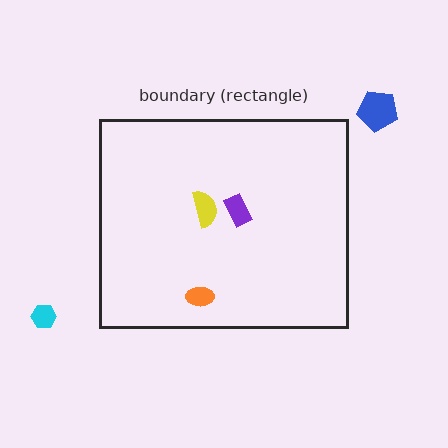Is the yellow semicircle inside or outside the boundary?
Inside.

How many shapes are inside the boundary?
3 inside, 2 outside.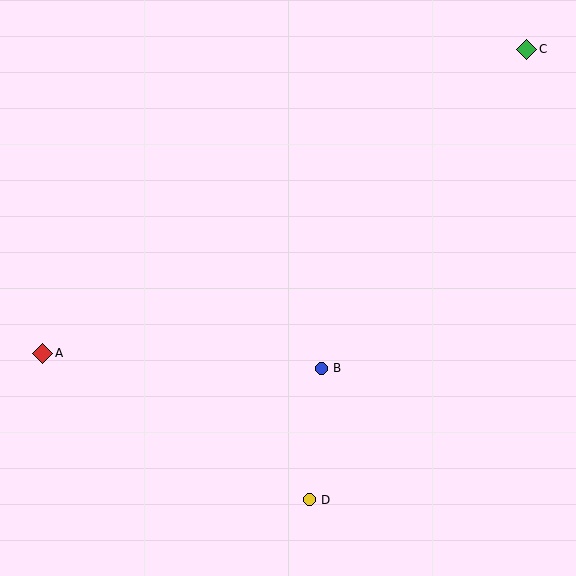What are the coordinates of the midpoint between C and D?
The midpoint between C and D is at (418, 275).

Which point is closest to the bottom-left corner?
Point A is closest to the bottom-left corner.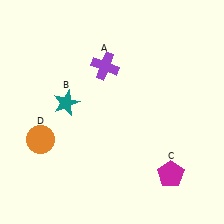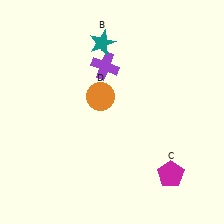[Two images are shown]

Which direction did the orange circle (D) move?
The orange circle (D) moved right.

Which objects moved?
The objects that moved are: the teal star (B), the orange circle (D).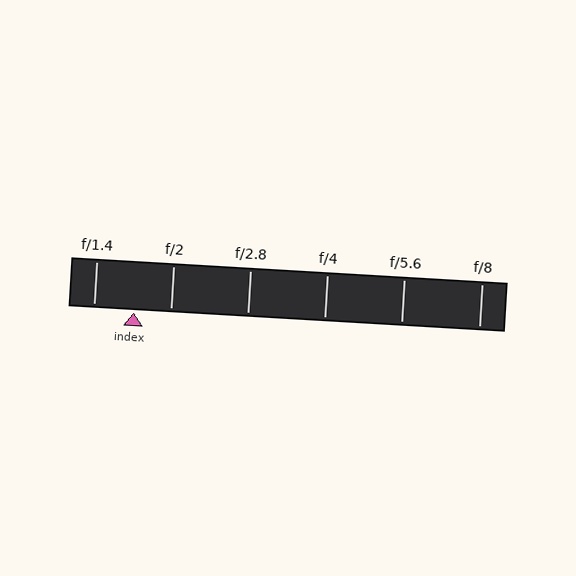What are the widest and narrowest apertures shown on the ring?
The widest aperture shown is f/1.4 and the narrowest is f/8.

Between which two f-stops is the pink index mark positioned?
The index mark is between f/1.4 and f/2.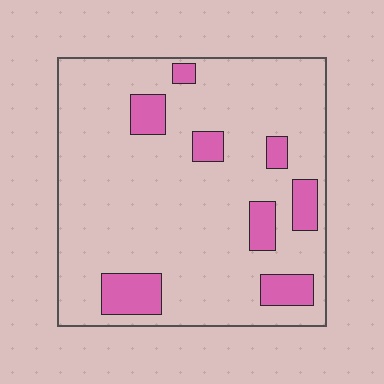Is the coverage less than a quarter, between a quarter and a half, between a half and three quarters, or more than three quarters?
Less than a quarter.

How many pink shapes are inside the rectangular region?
8.